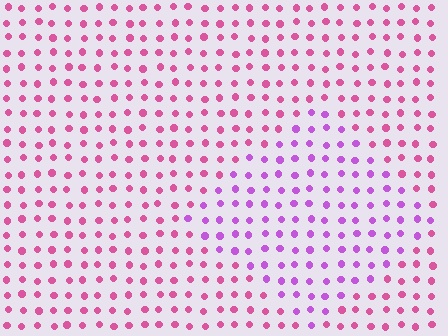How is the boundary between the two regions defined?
The boundary is defined purely by a slight shift in hue (about 38 degrees). Spacing, size, and orientation are identical on both sides.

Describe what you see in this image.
The image is filled with small pink elements in a uniform arrangement. A diamond-shaped region is visible where the elements are tinted to a slightly different hue, forming a subtle color boundary.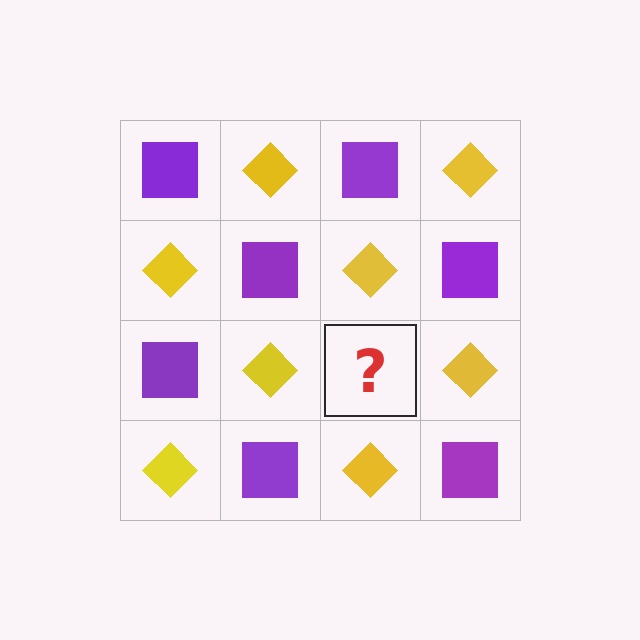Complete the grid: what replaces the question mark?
The question mark should be replaced with a purple square.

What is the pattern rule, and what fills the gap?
The rule is that it alternates purple square and yellow diamond in a checkerboard pattern. The gap should be filled with a purple square.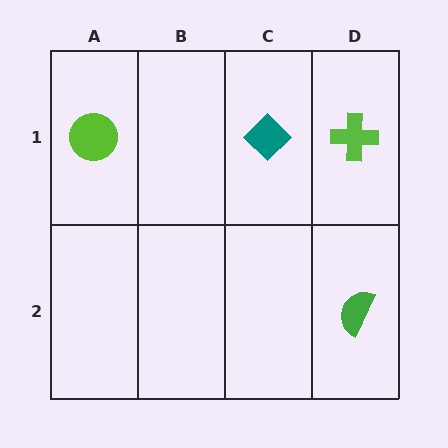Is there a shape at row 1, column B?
No, that cell is empty.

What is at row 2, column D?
A green semicircle.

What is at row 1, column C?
A teal diamond.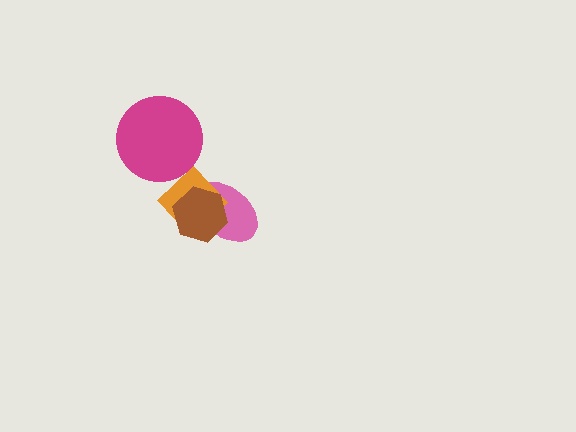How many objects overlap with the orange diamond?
2 objects overlap with the orange diamond.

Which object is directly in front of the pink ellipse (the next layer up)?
The orange diamond is directly in front of the pink ellipse.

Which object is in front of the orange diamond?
The brown hexagon is in front of the orange diamond.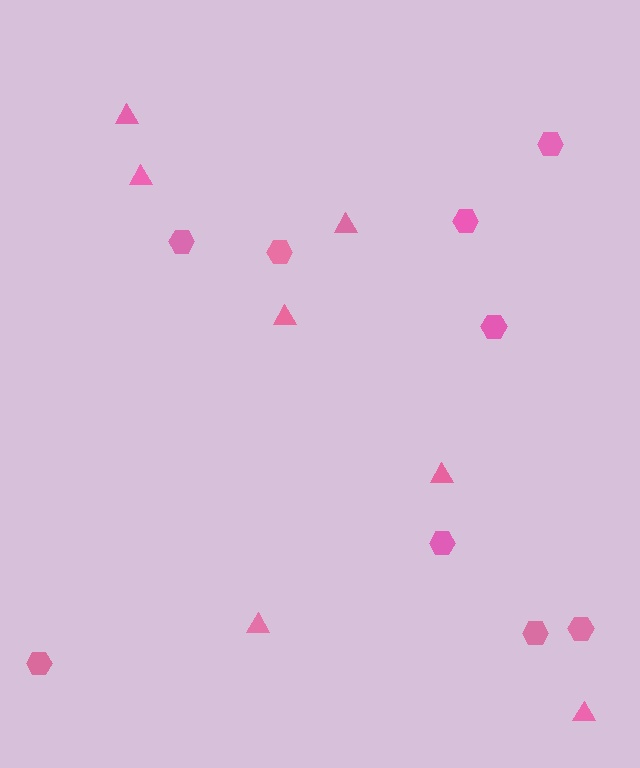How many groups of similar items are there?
There are 2 groups: one group of hexagons (9) and one group of triangles (7).